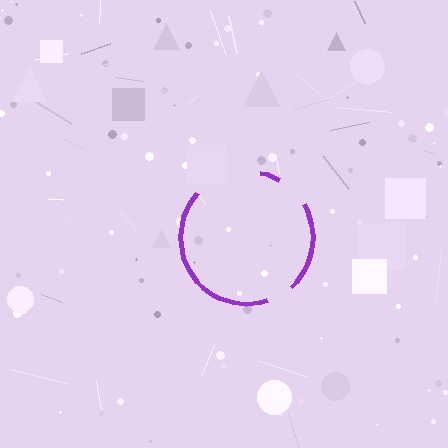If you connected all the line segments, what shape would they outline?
They would outline a circle.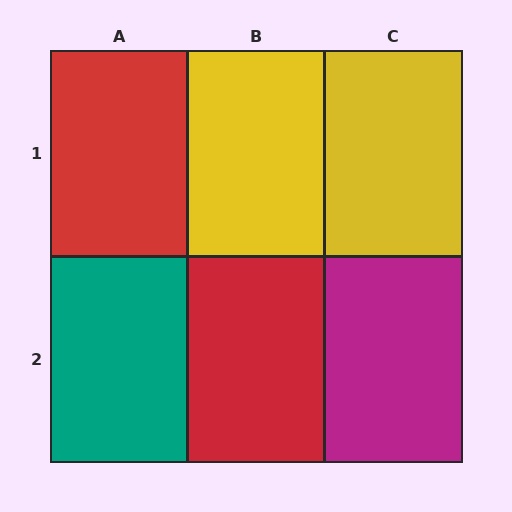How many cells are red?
2 cells are red.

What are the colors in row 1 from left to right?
Red, yellow, yellow.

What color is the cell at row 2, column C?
Magenta.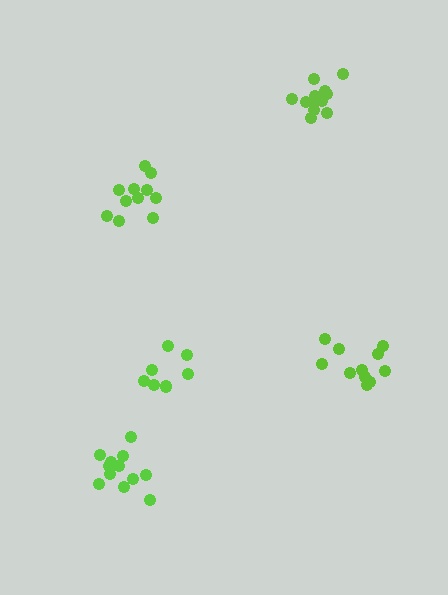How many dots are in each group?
Group 1: 12 dots, Group 2: 12 dots, Group 3: 11 dots, Group 4: 11 dots, Group 5: 7 dots (53 total).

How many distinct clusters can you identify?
There are 5 distinct clusters.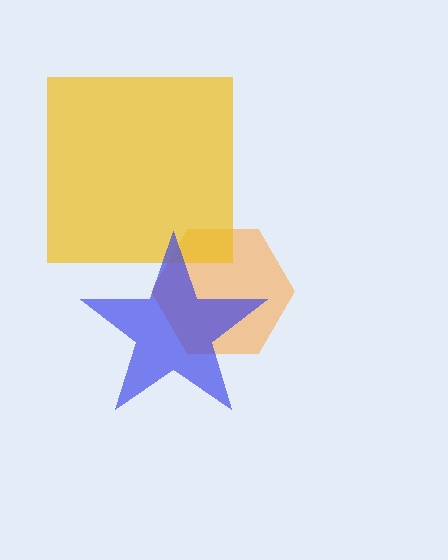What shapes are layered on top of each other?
The layered shapes are: an orange hexagon, a yellow square, a blue star.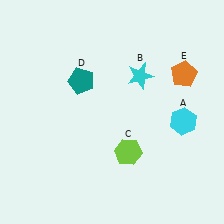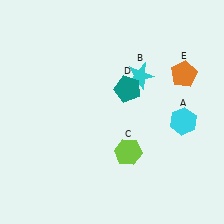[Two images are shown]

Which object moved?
The teal pentagon (D) moved right.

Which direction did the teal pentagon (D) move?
The teal pentagon (D) moved right.